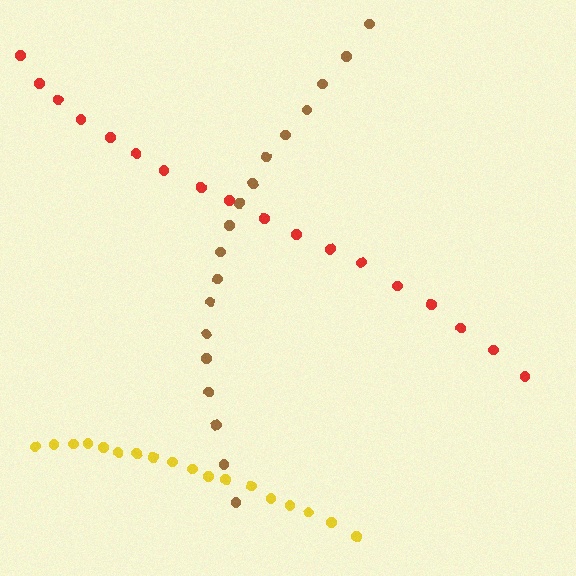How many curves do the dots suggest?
There are 3 distinct paths.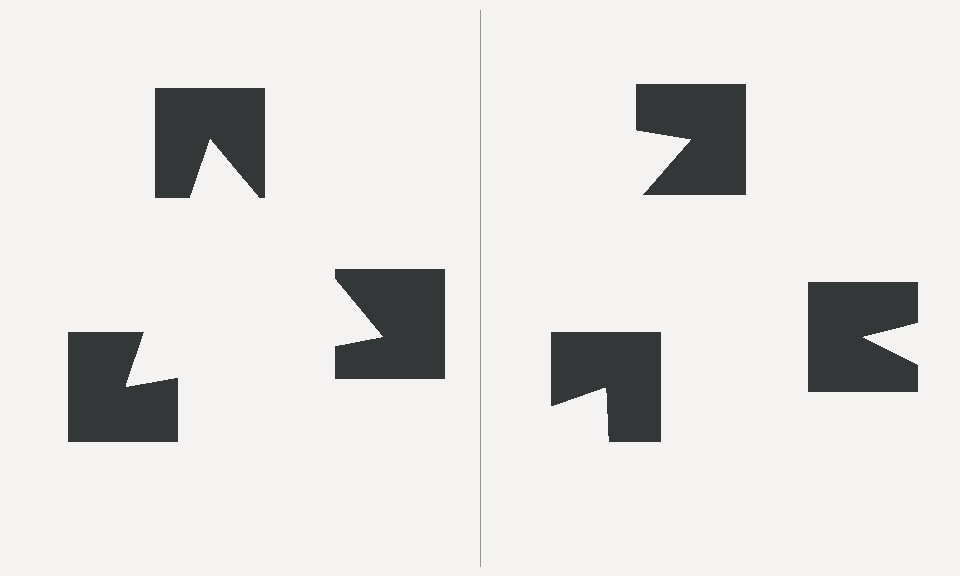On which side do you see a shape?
An illusory triangle appears on the left side. On the right side the wedge cuts are rotated, so no coherent shape forms.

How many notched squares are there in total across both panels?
6 — 3 on each side.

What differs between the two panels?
The notched squares are positioned identically on both sides; only the wedge orientations differ. On the left they align to a triangle; on the right they are misaligned.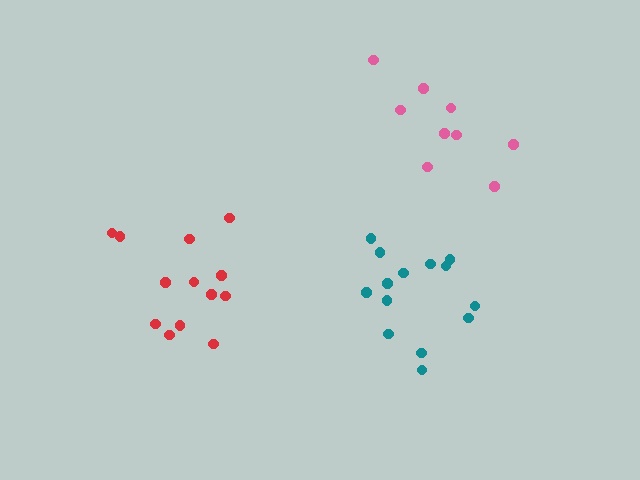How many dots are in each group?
Group 1: 9 dots, Group 2: 14 dots, Group 3: 13 dots (36 total).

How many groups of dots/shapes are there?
There are 3 groups.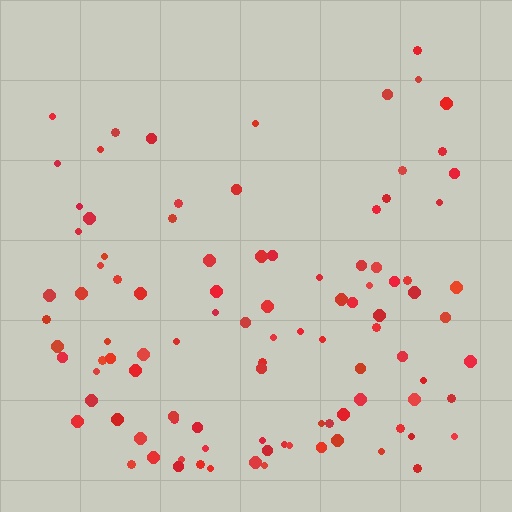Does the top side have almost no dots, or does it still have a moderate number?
Still a moderate number, just noticeably fewer than the bottom.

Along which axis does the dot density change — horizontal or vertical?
Vertical.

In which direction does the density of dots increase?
From top to bottom, with the bottom side densest.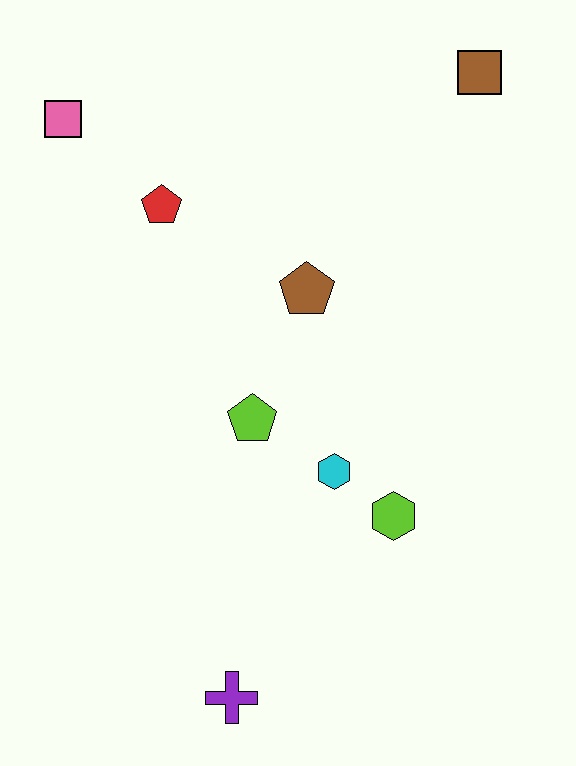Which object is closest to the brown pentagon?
The lime pentagon is closest to the brown pentagon.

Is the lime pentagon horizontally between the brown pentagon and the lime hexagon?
No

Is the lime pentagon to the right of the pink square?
Yes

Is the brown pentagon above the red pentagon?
No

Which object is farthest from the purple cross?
The brown square is farthest from the purple cross.